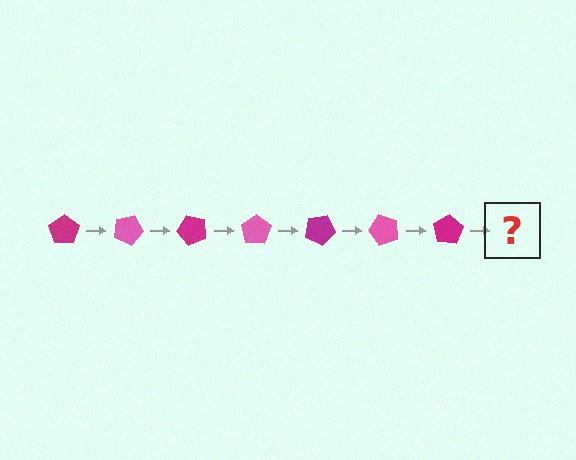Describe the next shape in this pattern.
It should be a pink pentagon, rotated 175 degrees from the start.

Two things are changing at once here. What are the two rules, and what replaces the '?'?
The two rules are that it rotates 25 degrees each step and the color cycles through magenta and pink. The '?' should be a pink pentagon, rotated 175 degrees from the start.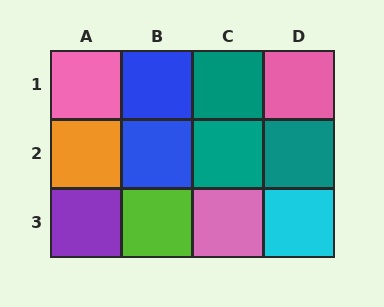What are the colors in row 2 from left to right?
Orange, blue, teal, teal.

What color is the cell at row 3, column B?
Lime.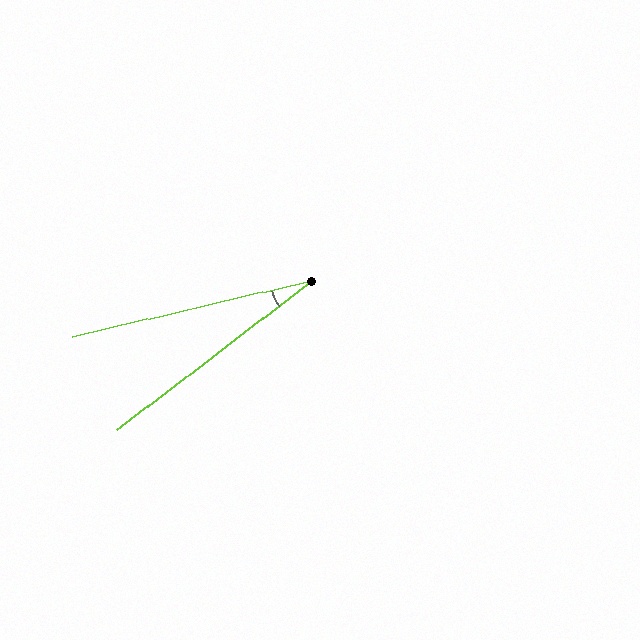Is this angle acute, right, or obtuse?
It is acute.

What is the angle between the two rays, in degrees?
Approximately 24 degrees.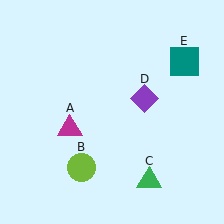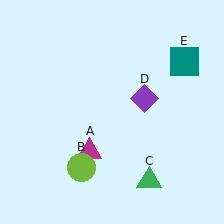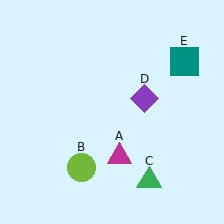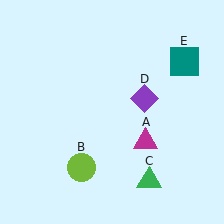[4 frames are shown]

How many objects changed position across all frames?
1 object changed position: magenta triangle (object A).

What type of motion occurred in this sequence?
The magenta triangle (object A) rotated counterclockwise around the center of the scene.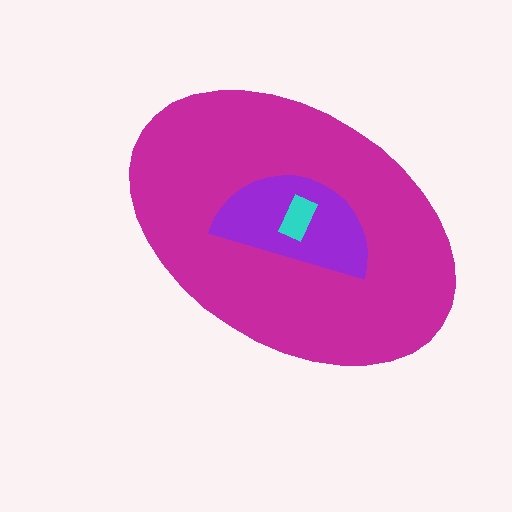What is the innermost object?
The cyan rectangle.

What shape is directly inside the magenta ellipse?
The purple semicircle.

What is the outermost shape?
The magenta ellipse.